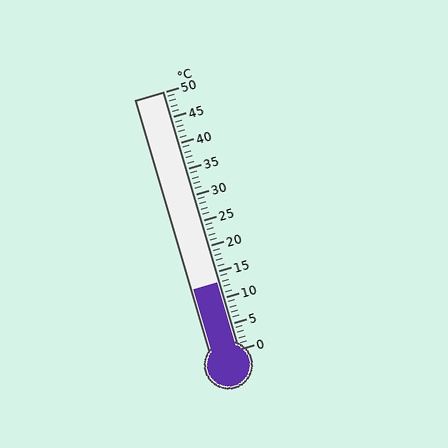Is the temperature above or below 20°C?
The temperature is below 20°C.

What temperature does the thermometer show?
The thermometer shows approximately 13°C.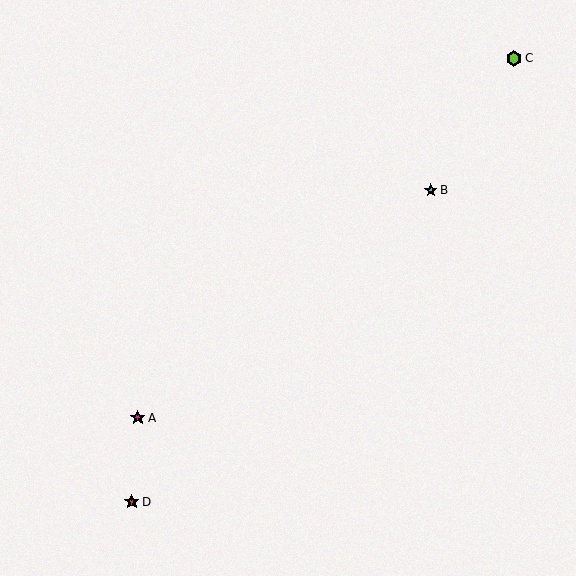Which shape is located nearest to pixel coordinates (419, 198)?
The cyan star (labeled B) at (431, 190) is nearest to that location.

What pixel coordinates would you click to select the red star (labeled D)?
Click at (132, 502) to select the red star D.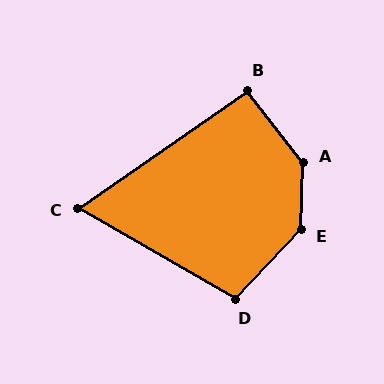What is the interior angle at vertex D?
Approximately 104 degrees (obtuse).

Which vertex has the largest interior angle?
A, at approximately 140 degrees.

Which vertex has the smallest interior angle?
C, at approximately 65 degrees.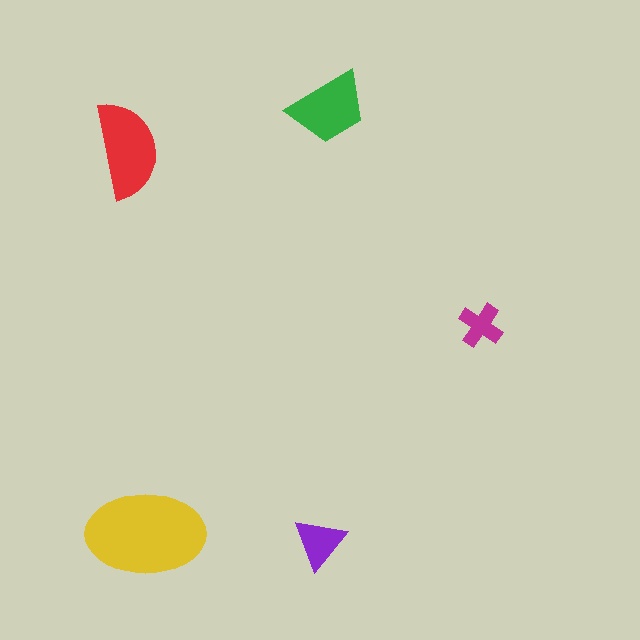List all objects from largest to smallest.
The yellow ellipse, the red semicircle, the green trapezoid, the purple triangle, the magenta cross.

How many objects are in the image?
There are 5 objects in the image.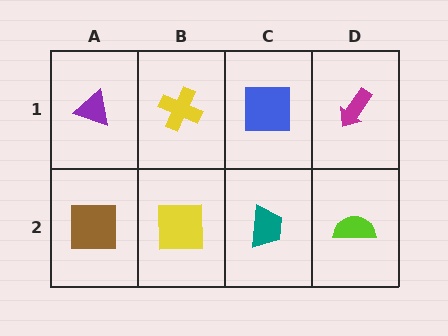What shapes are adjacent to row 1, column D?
A lime semicircle (row 2, column D), a blue square (row 1, column C).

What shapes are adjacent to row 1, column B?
A yellow square (row 2, column B), a purple triangle (row 1, column A), a blue square (row 1, column C).